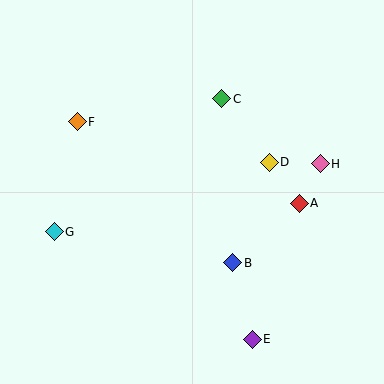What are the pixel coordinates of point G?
Point G is at (54, 232).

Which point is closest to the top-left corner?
Point F is closest to the top-left corner.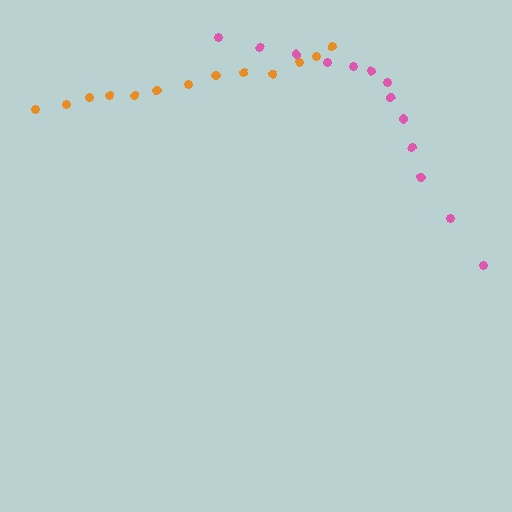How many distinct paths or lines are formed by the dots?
There are 2 distinct paths.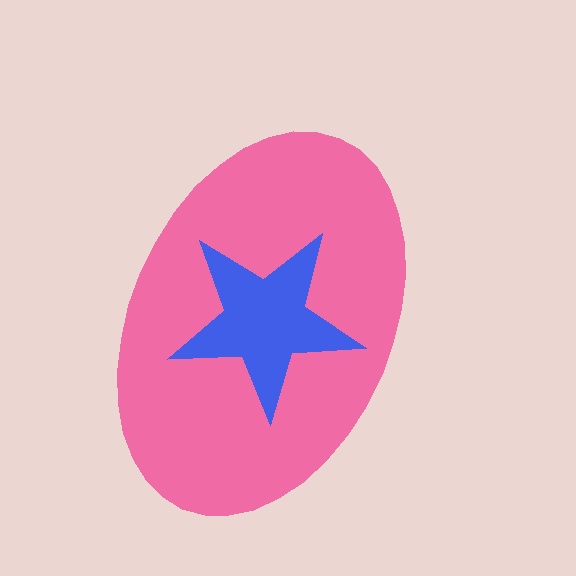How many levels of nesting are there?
2.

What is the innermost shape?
The blue star.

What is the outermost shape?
The pink ellipse.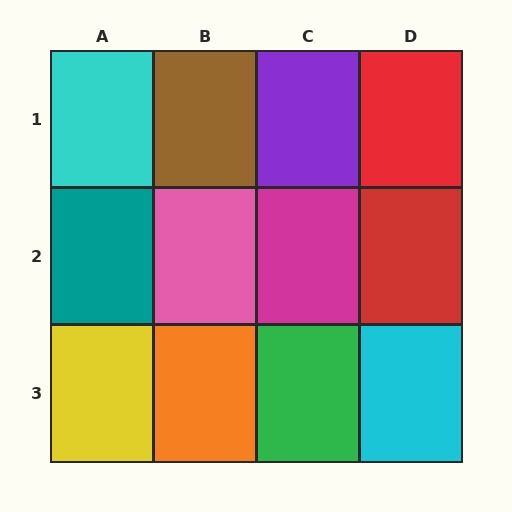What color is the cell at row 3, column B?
Orange.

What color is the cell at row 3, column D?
Cyan.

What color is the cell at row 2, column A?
Teal.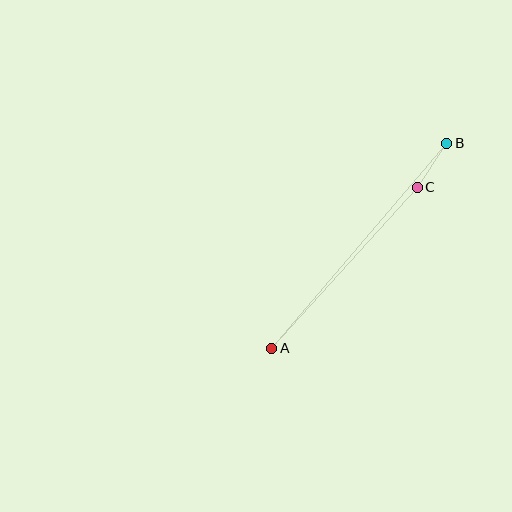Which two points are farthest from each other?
Points A and B are farthest from each other.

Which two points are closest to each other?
Points B and C are closest to each other.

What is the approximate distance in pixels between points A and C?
The distance between A and C is approximately 217 pixels.